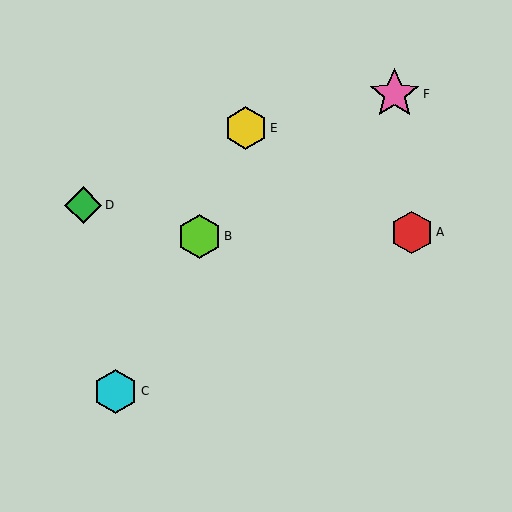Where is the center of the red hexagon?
The center of the red hexagon is at (412, 232).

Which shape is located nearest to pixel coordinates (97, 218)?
The green diamond (labeled D) at (83, 205) is nearest to that location.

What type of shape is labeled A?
Shape A is a red hexagon.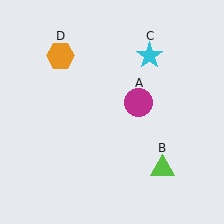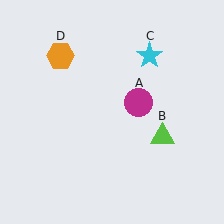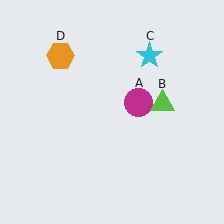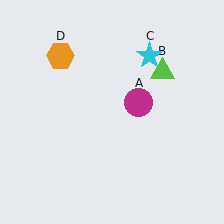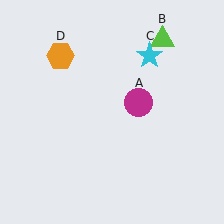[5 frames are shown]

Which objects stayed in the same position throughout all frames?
Magenta circle (object A) and cyan star (object C) and orange hexagon (object D) remained stationary.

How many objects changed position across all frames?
1 object changed position: lime triangle (object B).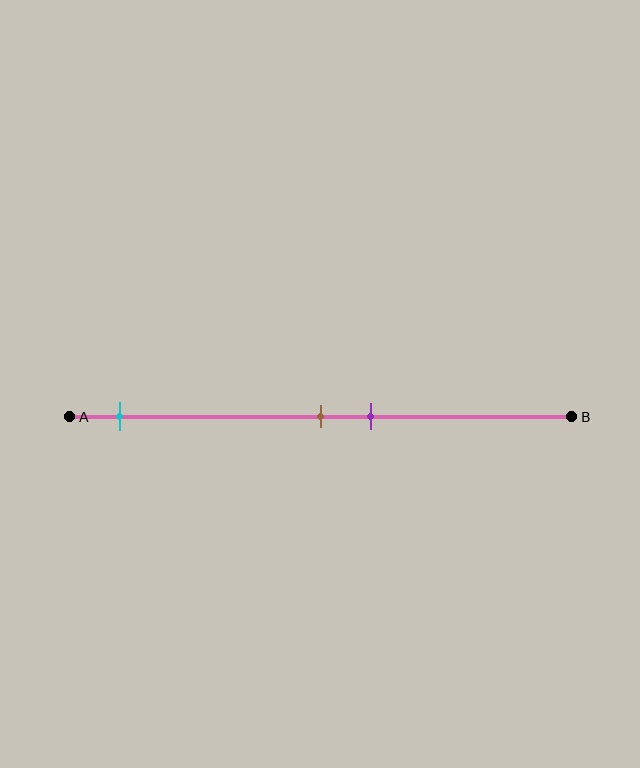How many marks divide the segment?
There are 3 marks dividing the segment.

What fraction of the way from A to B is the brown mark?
The brown mark is approximately 50% (0.5) of the way from A to B.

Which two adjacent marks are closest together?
The brown and purple marks are the closest adjacent pair.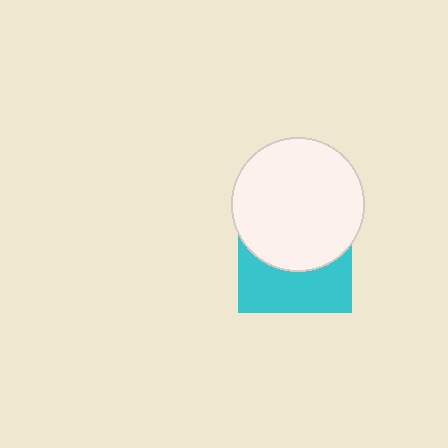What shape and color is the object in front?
The object in front is a white circle.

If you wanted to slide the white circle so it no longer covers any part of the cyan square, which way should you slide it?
Slide it up — that is the most direct way to separate the two shapes.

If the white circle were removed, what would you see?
You would see the complete cyan square.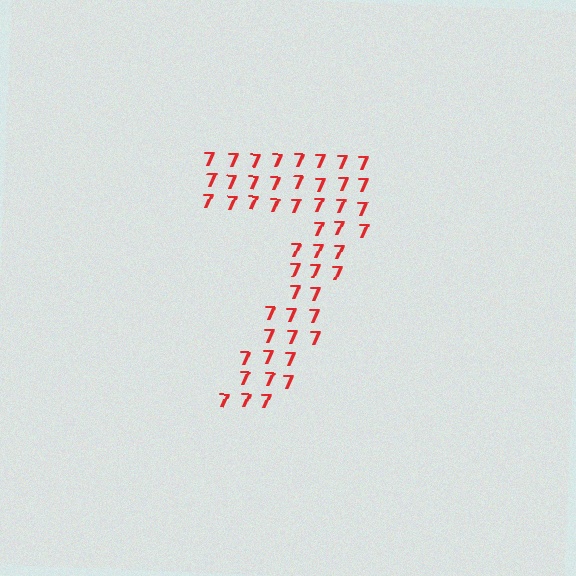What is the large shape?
The large shape is the digit 7.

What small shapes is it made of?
It is made of small digit 7's.